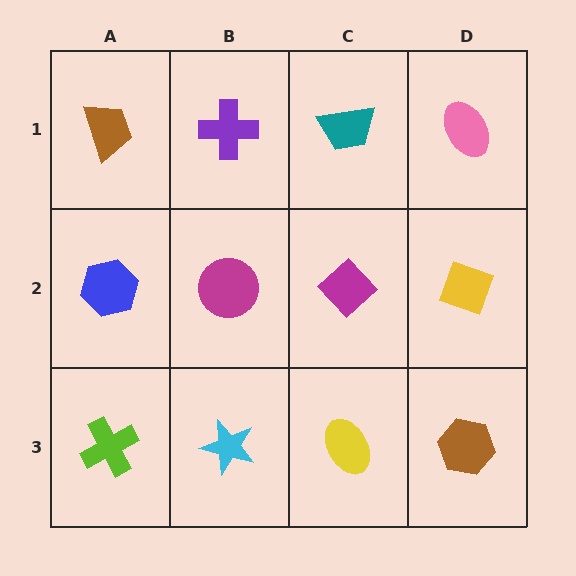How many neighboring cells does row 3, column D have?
2.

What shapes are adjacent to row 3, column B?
A magenta circle (row 2, column B), a lime cross (row 3, column A), a yellow ellipse (row 3, column C).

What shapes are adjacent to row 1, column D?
A yellow diamond (row 2, column D), a teal trapezoid (row 1, column C).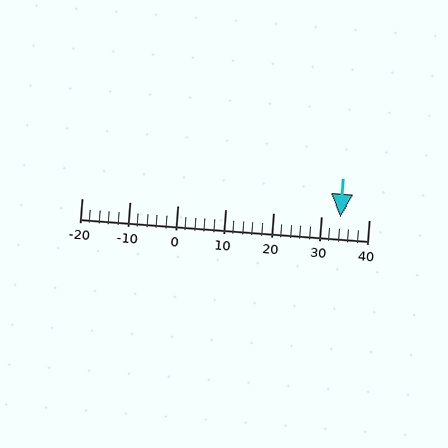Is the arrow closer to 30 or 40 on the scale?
The arrow is closer to 30.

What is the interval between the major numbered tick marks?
The major tick marks are spaced 10 units apart.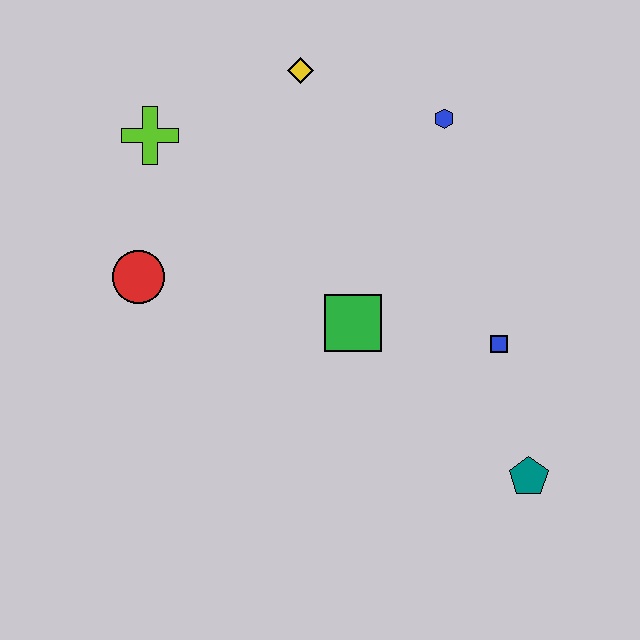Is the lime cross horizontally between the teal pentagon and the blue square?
No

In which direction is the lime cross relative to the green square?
The lime cross is to the left of the green square.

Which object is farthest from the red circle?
The teal pentagon is farthest from the red circle.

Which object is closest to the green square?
The blue square is closest to the green square.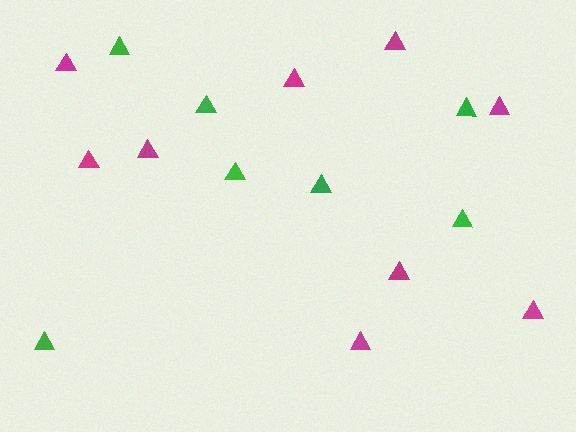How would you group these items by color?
There are 2 groups: one group of magenta triangles (9) and one group of green triangles (7).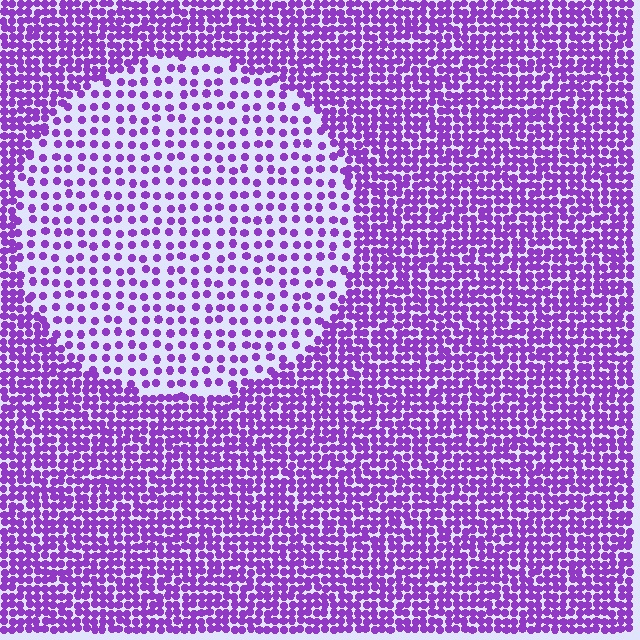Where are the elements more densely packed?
The elements are more densely packed outside the circle boundary.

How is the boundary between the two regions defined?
The boundary is defined by a change in element density (approximately 2.3x ratio). All elements are the same color, size, and shape.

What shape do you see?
I see a circle.